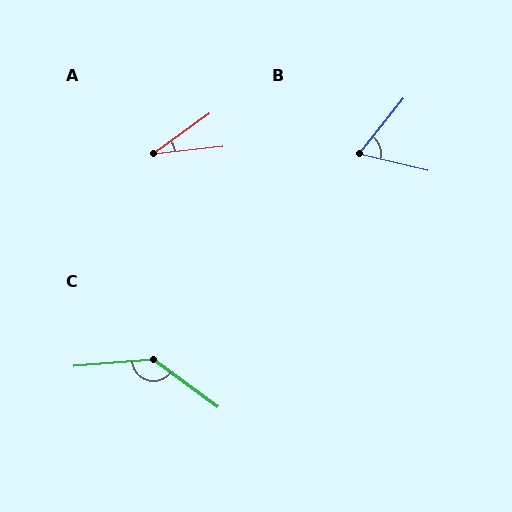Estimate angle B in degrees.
Approximately 65 degrees.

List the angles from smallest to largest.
A (29°), B (65°), C (139°).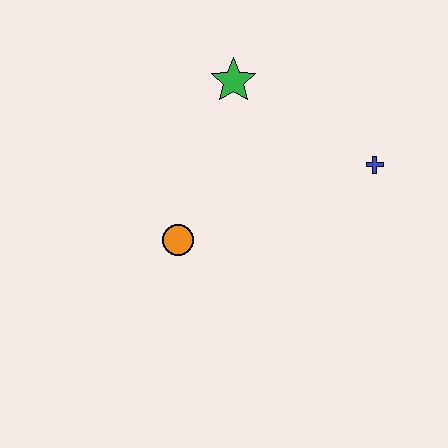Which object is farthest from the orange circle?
The blue cross is farthest from the orange circle.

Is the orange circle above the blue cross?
No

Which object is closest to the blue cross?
The green star is closest to the blue cross.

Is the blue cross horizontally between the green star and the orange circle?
No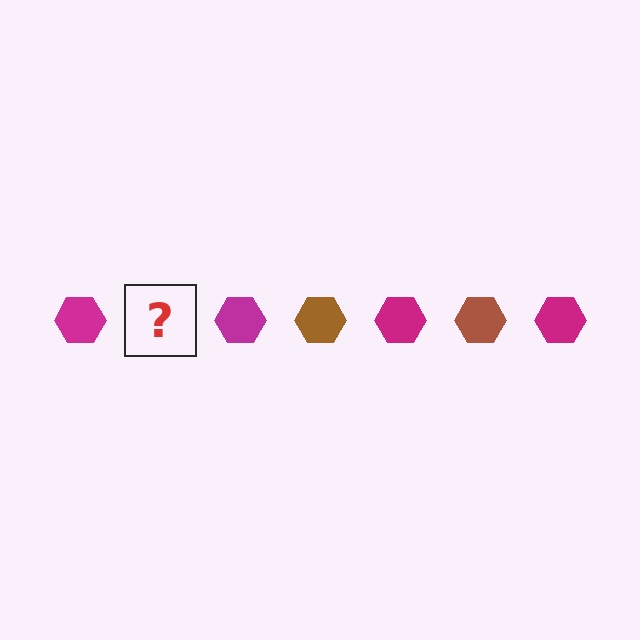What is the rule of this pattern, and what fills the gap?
The rule is that the pattern cycles through magenta, brown hexagons. The gap should be filled with a brown hexagon.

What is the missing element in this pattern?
The missing element is a brown hexagon.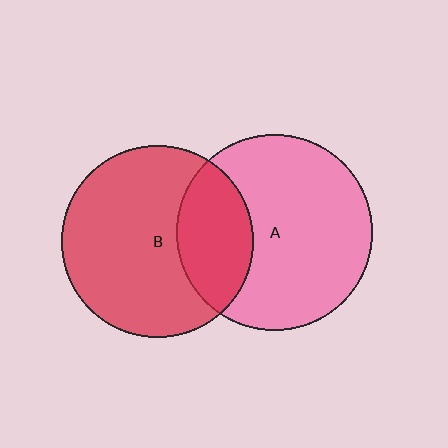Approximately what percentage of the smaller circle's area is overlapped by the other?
Approximately 30%.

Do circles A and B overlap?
Yes.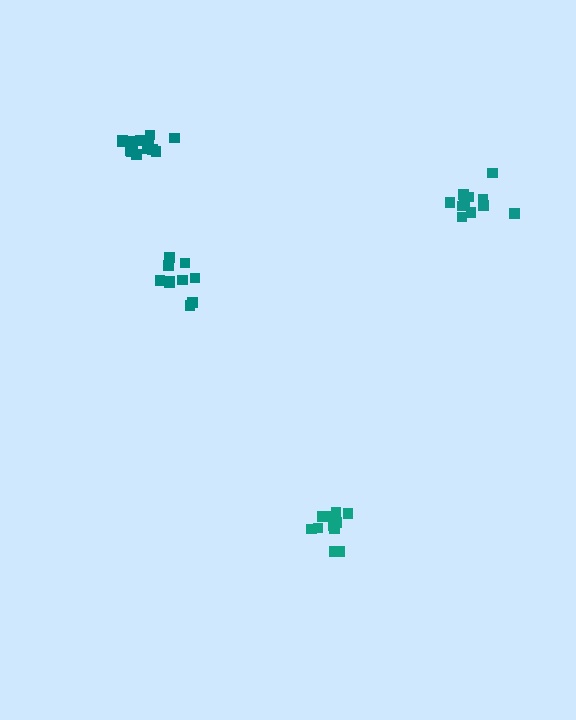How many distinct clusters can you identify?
There are 4 distinct clusters.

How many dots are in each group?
Group 1: 11 dots, Group 2: 14 dots, Group 3: 11 dots, Group 4: 11 dots (47 total).